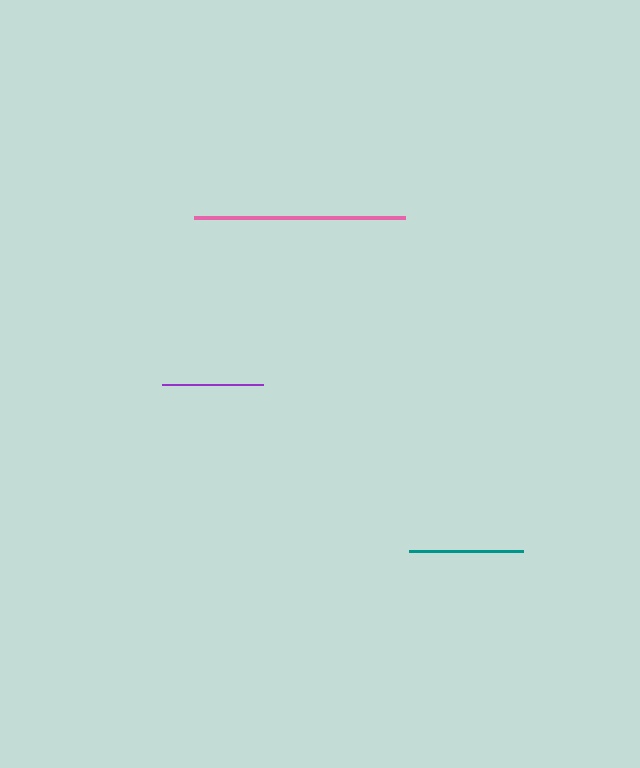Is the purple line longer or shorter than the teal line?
The teal line is longer than the purple line.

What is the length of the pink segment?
The pink segment is approximately 211 pixels long.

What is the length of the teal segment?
The teal segment is approximately 114 pixels long.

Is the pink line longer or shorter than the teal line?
The pink line is longer than the teal line.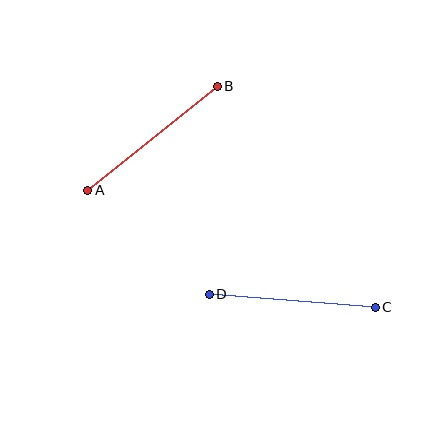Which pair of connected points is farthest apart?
Points C and D are farthest apart.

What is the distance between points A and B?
The distance is approximately 166 pixels.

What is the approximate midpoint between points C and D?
The midpoint is at approximately (292, 301) pixels.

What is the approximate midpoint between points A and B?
The midpoint is at approximately (152, 138) pixels.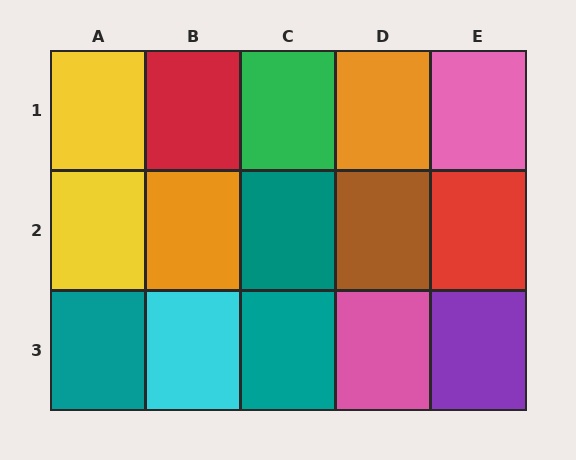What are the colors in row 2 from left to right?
Yellow, orange, teal, brown, red.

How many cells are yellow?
2 cells are yellow.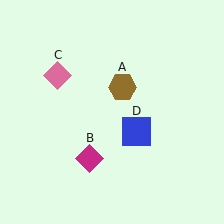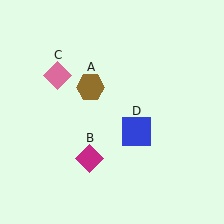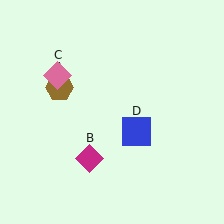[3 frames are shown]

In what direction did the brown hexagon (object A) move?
The brown hexagon (object A) moved left.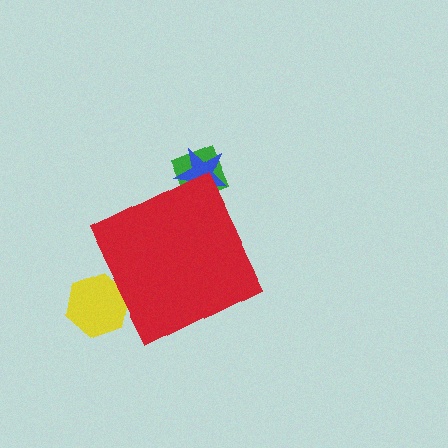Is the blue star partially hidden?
Yes, the blue star is partially hidden behind the red diamond.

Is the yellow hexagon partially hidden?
Yes, the yellow hexagon is partially hidden behind the red diamond.